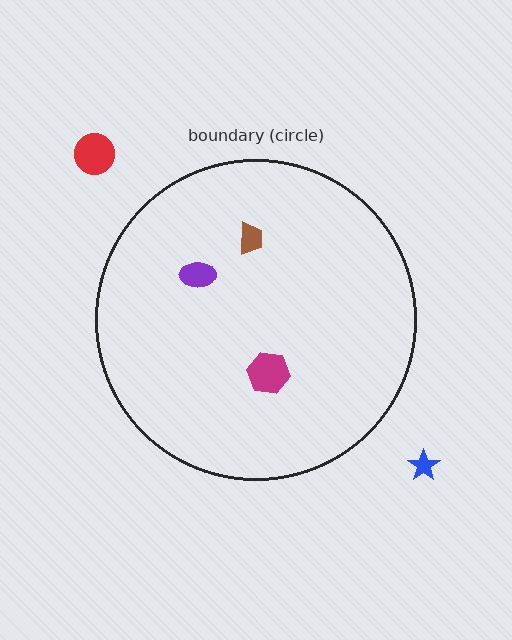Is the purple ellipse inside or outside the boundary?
Inside.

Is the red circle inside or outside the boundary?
Outside.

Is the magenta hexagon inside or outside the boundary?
Inside.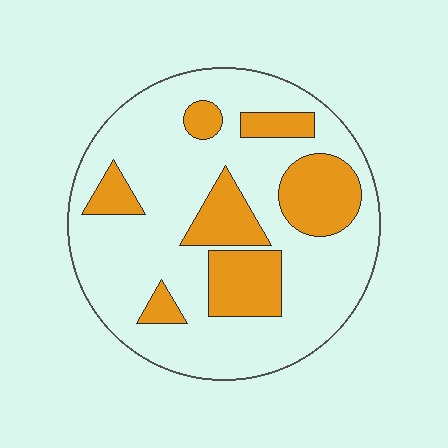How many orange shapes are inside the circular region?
7.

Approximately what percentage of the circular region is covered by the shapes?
Approximately 25%.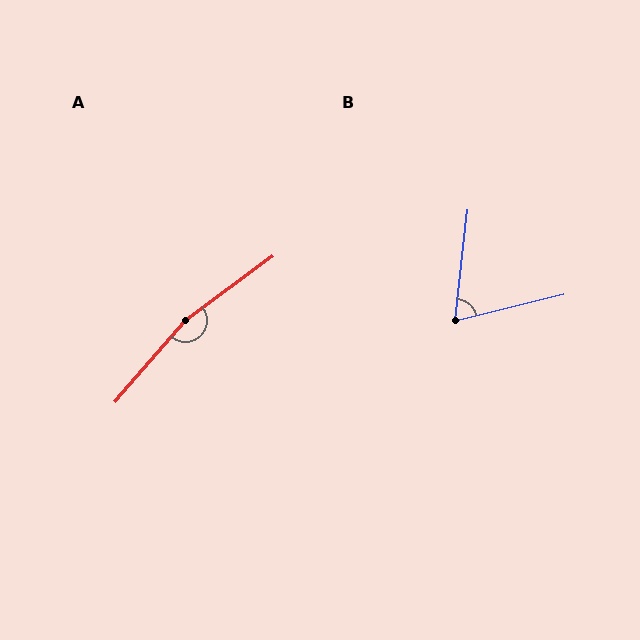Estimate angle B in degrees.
Approximately 70 degrees.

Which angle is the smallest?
B, at approximately 70 degrees.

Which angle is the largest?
A, at approximately 167 degrees.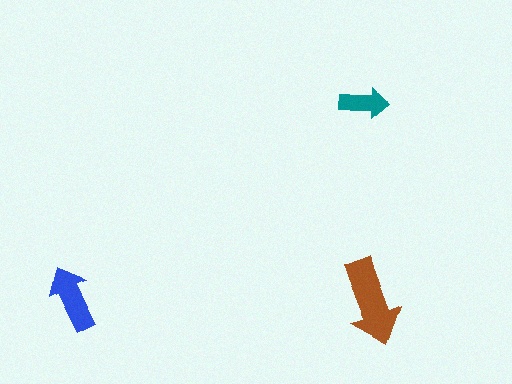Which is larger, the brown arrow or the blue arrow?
The brown one.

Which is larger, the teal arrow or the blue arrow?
The blue one.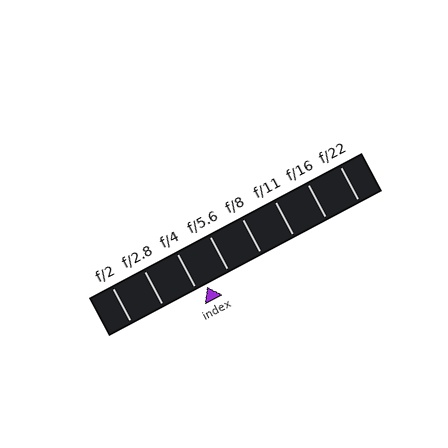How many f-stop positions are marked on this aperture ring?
There are 8 f-stop positions marked.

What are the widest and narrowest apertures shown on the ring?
The widest aperture shown is f/2 and the narrowest is f/22.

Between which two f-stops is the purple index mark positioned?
The index mark is between f/4 and f/5.6.